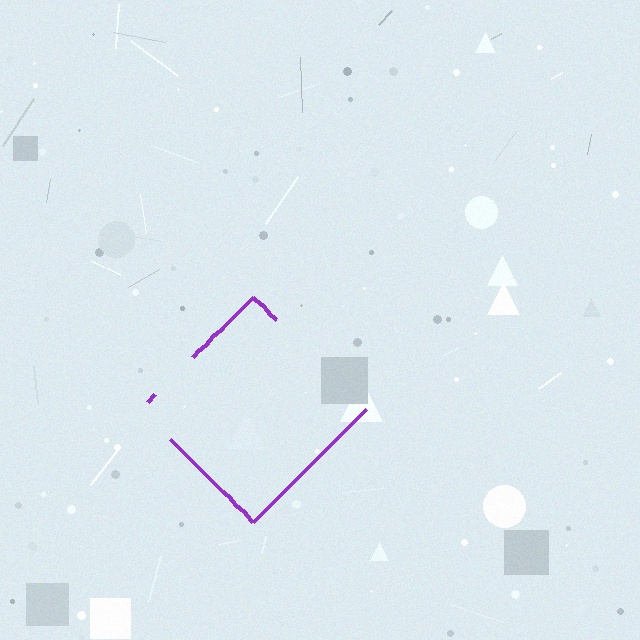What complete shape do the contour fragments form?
The contour fragments form a diamond.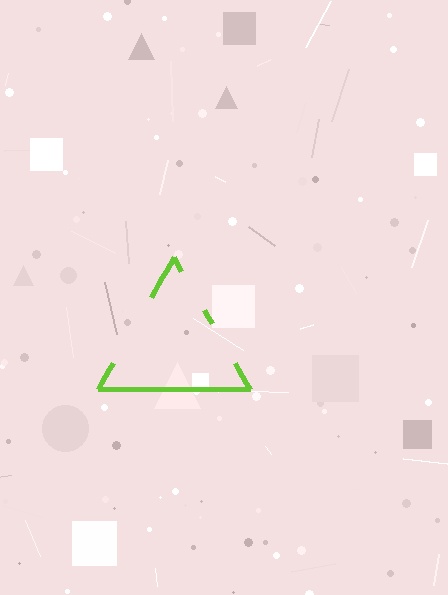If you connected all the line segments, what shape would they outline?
They would outline a triangle.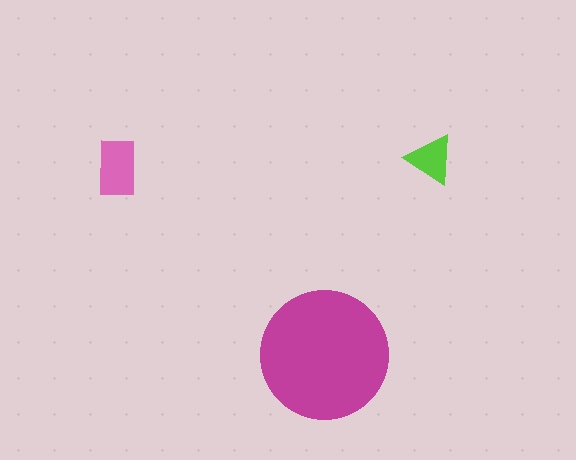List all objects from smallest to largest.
The lime triangle, the pink rectangle, the magenta circle.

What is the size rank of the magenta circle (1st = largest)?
1st.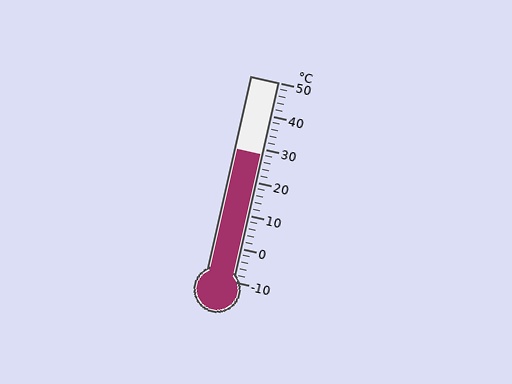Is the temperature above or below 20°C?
The temperature is above 20°C.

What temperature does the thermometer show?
The thermometer shows approximately 28°C.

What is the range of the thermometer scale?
The thermometer scale ranges from -10°C to 50°C.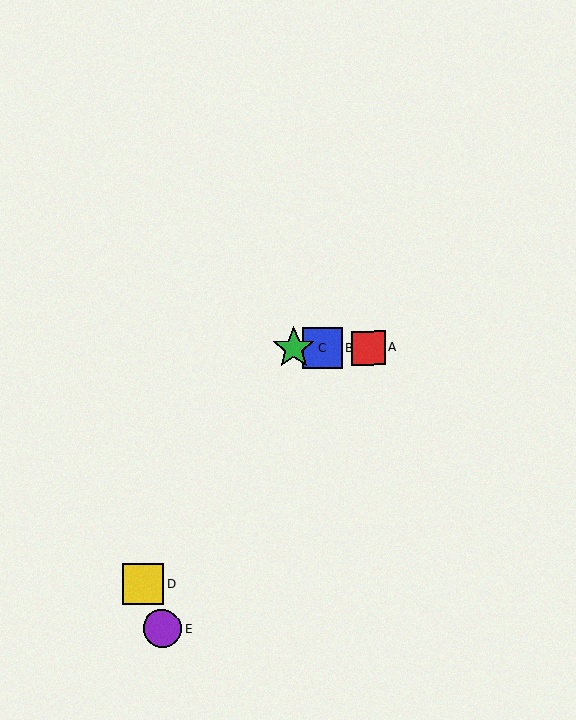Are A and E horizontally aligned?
No, A is at y≈348 and E is at y≈629.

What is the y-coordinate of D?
Object D is at y≈583.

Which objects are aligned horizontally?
Objects A, B, C are aligned horizontally.